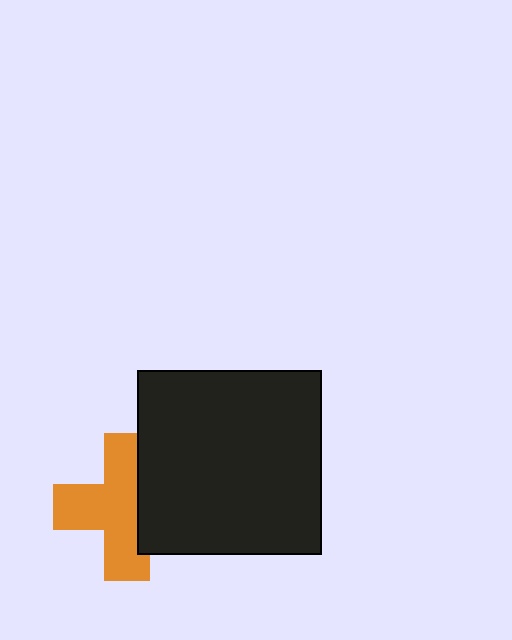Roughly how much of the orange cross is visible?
Most of it is visible (roughly 66%).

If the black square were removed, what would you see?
You would see the complete orange cross.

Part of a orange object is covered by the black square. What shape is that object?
It is a cross.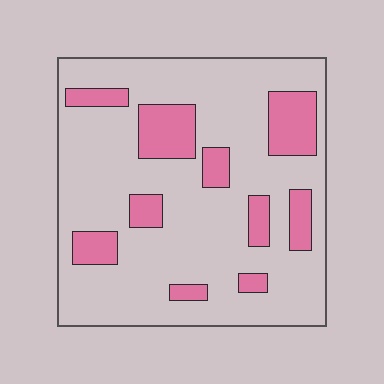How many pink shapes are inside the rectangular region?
10.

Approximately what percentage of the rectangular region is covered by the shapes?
Approximately 20%.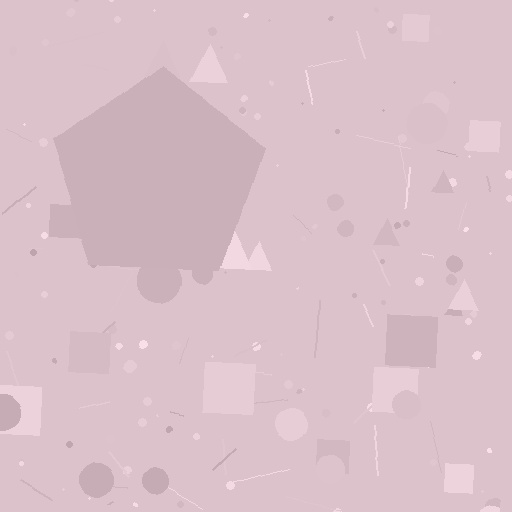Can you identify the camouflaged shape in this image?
The camouflaged shape is a pentagon.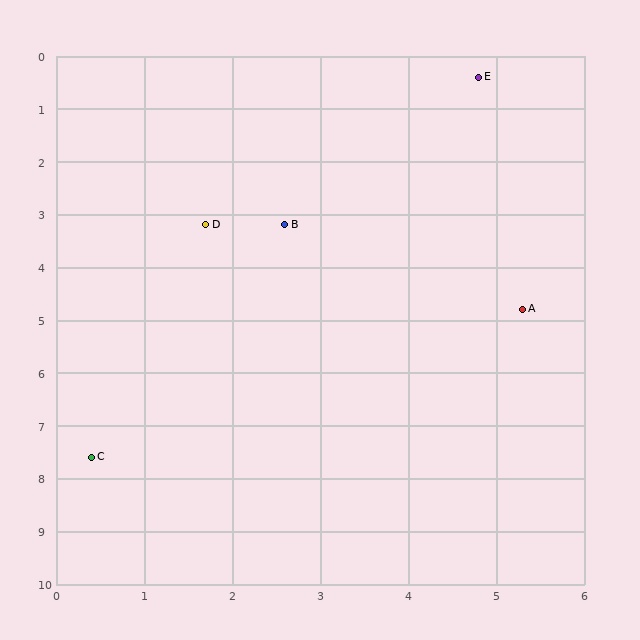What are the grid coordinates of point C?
Point C is at approximately (0.4, 7.6).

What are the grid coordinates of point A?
Point A is at approximately (5.3, 4.8).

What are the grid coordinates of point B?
Point B is at approximately (2.6, 3.2).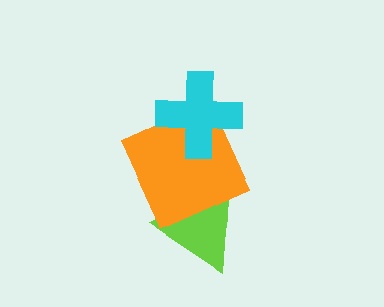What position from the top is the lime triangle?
The lime triangle is 3rd from the top.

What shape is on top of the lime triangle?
The orange square is on top of the lime triangle.